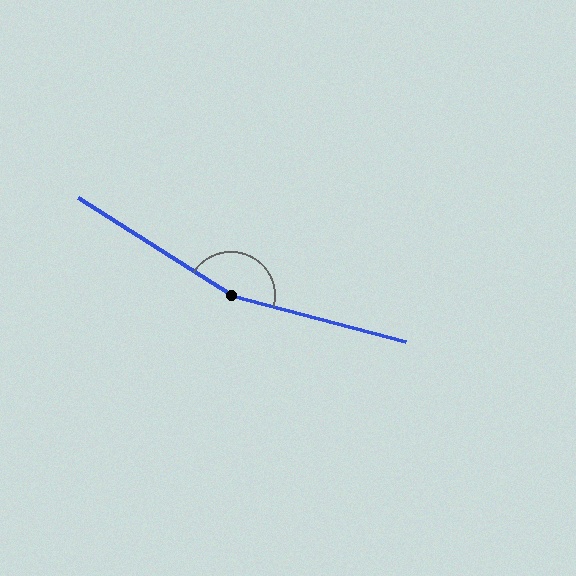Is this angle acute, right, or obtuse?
It is obtuse.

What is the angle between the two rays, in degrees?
Approximately 163 degrees.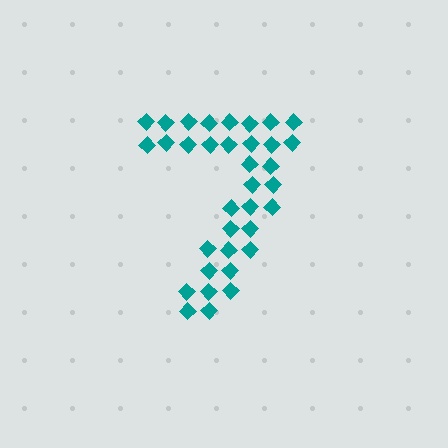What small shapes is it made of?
It is made of small diamonds.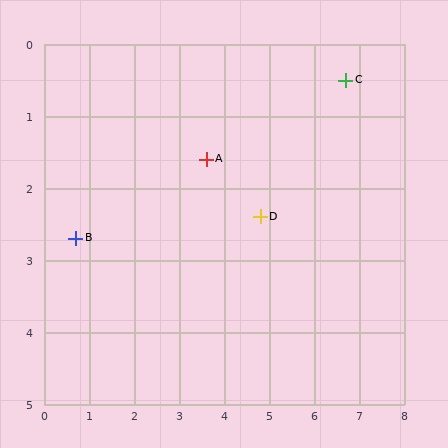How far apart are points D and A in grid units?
Points D and A are about 1.4 grid units apart.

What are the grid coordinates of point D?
Point D is at approximately (4.8, 2.4).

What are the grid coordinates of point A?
Point A is at approximately (3.6, 1.6).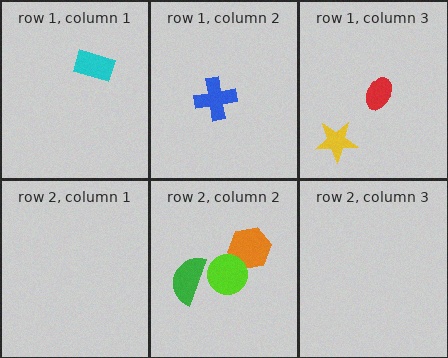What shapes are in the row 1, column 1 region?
The cyan rectangle.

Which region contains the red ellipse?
The row 1, column 3 region.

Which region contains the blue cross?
The row 1, column 2 region.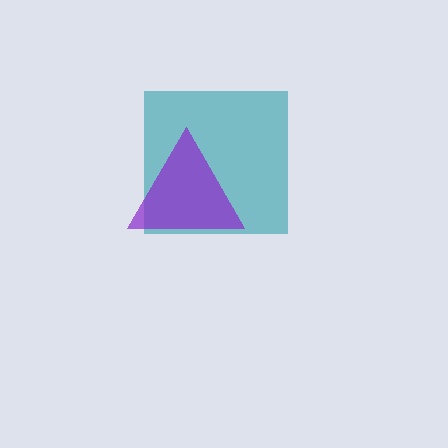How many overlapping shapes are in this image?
There are 2 overlapping shapes in the image.